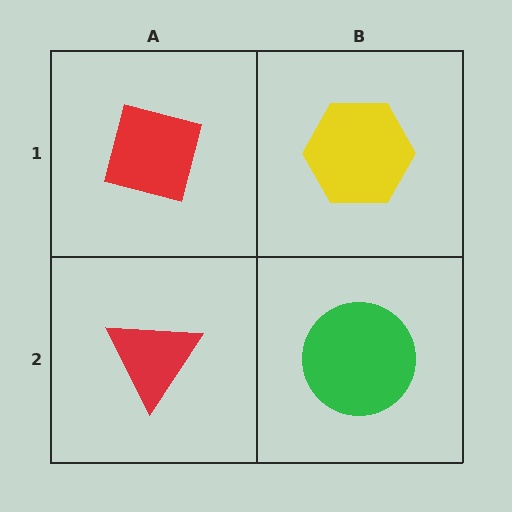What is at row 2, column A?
A red triangle.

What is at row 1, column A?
A red square.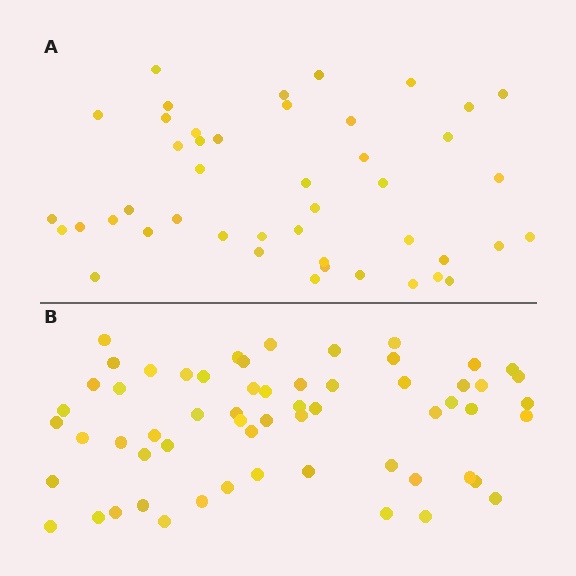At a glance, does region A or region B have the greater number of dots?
Region B (the bottom region) has more dots.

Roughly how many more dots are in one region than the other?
Region B has approximately 15 more dots than region A.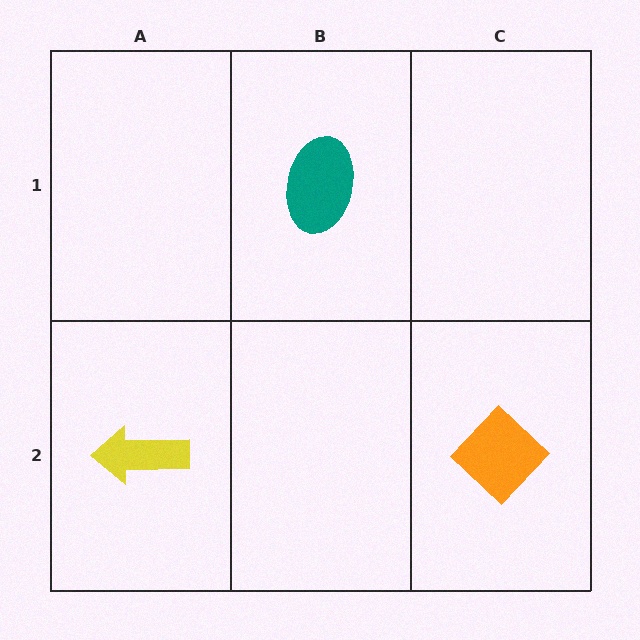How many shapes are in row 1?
1 shape.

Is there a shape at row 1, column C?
No, that cell is empty.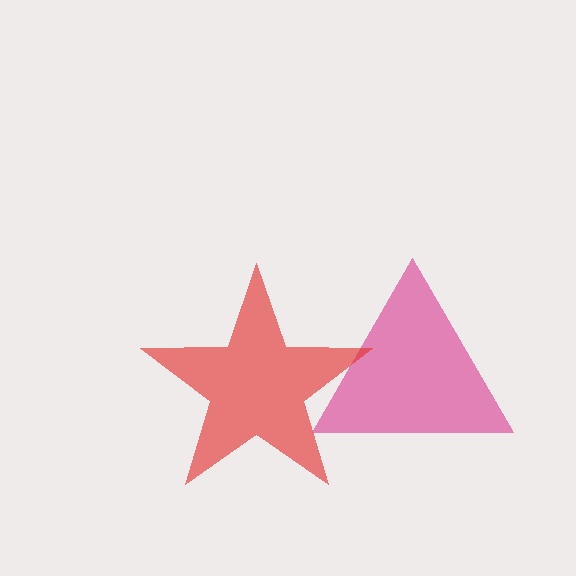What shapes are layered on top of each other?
The layered shapes are: a magenta triangle, a red star.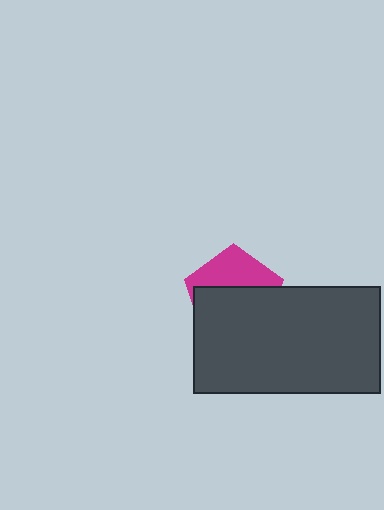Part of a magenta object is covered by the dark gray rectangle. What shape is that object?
It is a pentagon.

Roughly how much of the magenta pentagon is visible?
A small part of it is visible (roughly 38%).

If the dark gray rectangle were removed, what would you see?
You would see the complete magenta pentagon.